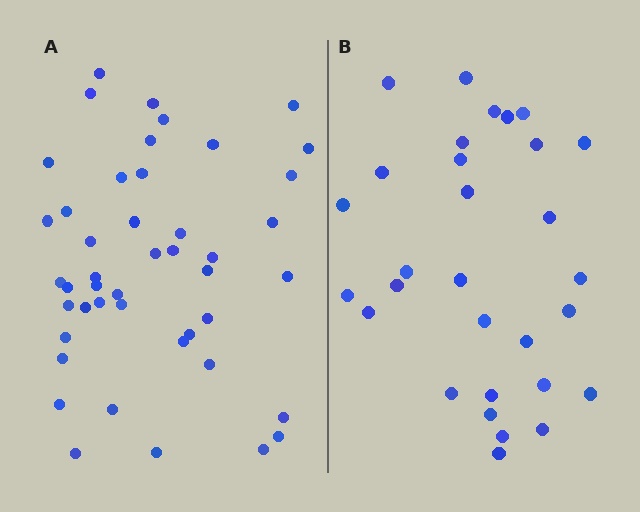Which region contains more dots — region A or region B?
Region A (the left region) has more dots.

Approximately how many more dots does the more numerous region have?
Region A has approximately 15 more dots than region B.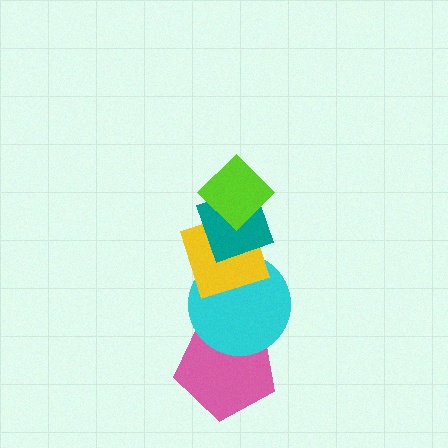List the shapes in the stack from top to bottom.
From top to bottom: the lime diamond, the teal diamond, the yellow diamond, the cyan circle, the pink pentagon.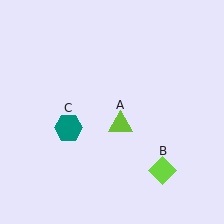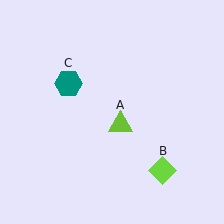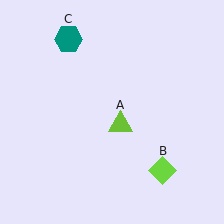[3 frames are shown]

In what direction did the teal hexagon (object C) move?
The teal hexagon (object C) moved up.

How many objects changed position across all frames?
1 object changed position: teal hexagon (object C).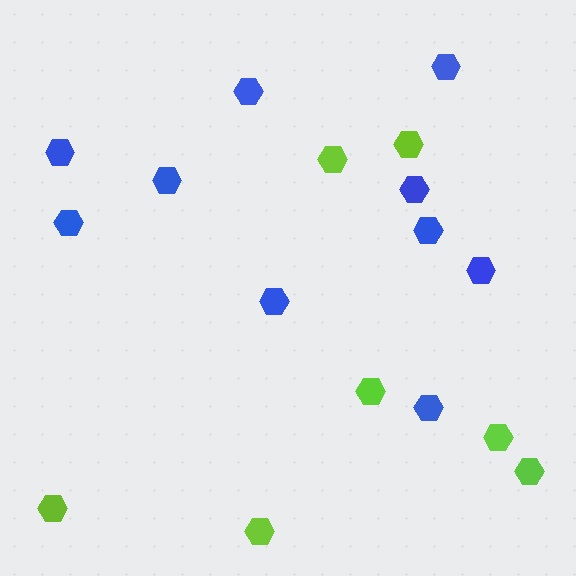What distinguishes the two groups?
There are 2 groups: one group of lime hexagons (7) and one group of blue hexagons (10).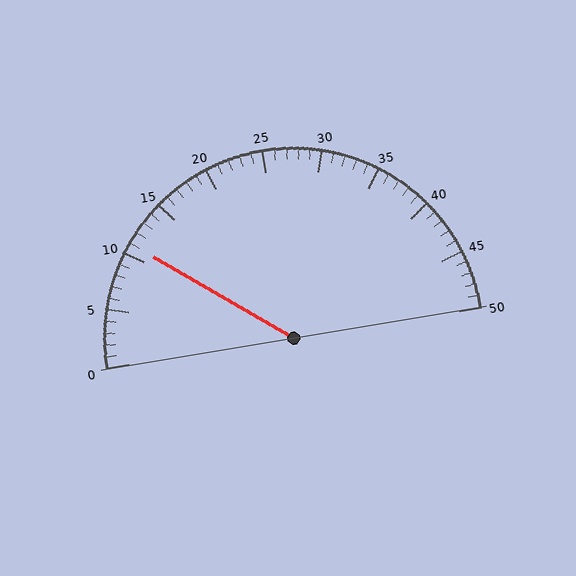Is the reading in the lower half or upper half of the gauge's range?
The reading is in the lower half of the range (0 to 50).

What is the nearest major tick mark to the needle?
The nearest major tick mark is 10.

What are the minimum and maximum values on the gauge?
The gauge ranges from 0 to 50.